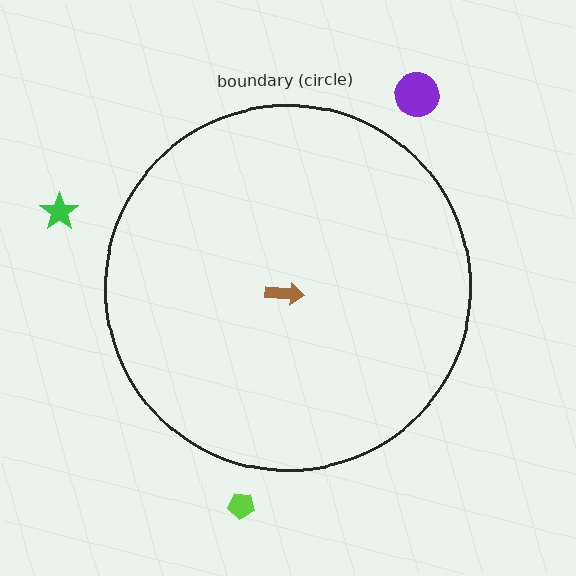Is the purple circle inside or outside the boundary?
Outside.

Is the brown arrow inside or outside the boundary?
Inside.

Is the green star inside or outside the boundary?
Outside.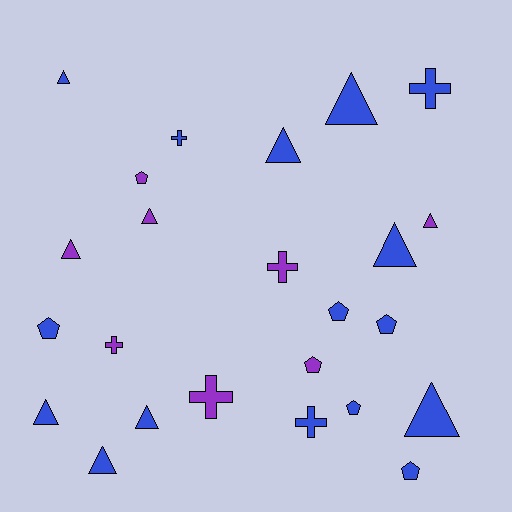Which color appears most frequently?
Blue, with 16 objects.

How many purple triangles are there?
There are 3 purple triangles.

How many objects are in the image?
There are 24 objects.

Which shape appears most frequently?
Triangle, with 11 objects.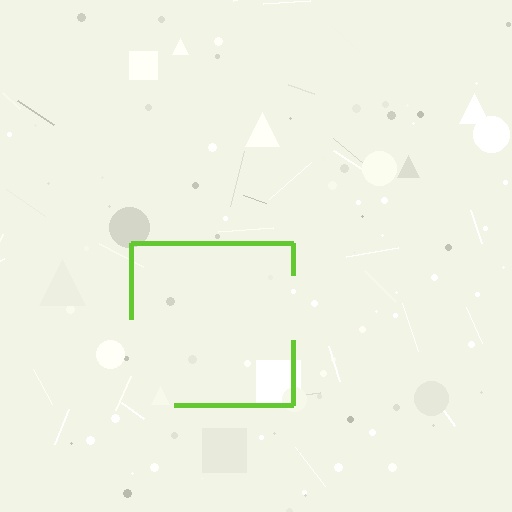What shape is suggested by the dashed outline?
The dashed outline suggests a square.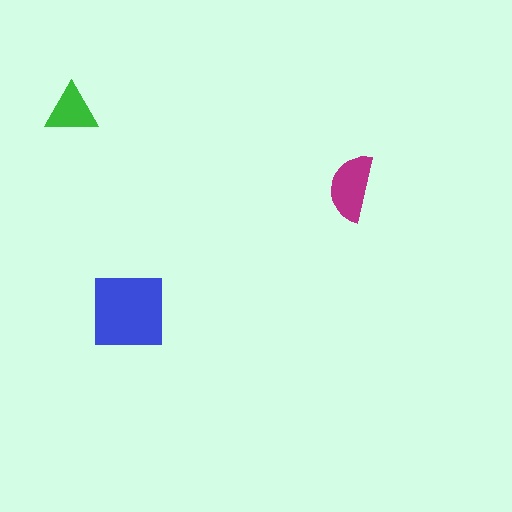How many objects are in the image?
There are 3 objects in the image.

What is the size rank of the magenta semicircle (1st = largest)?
2nd.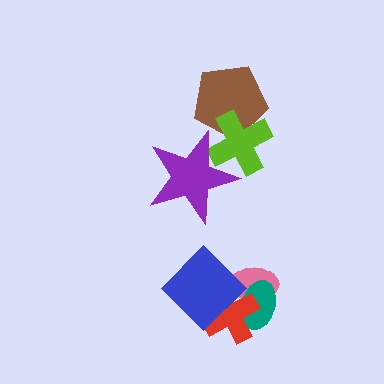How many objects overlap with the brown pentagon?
1 object overlaps with the brown pentagon.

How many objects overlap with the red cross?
3 objects overlap with the red cross.